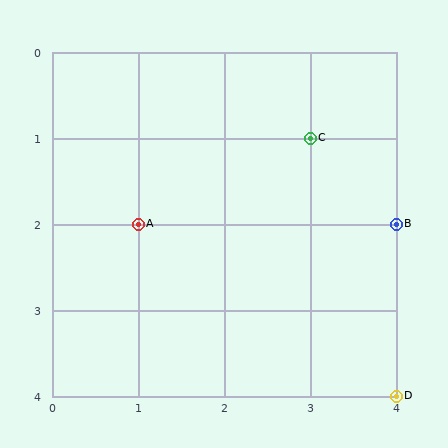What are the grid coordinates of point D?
Point D is at grid coordinates (4, 4).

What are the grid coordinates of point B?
Point B is at grid coordinates (4, 2).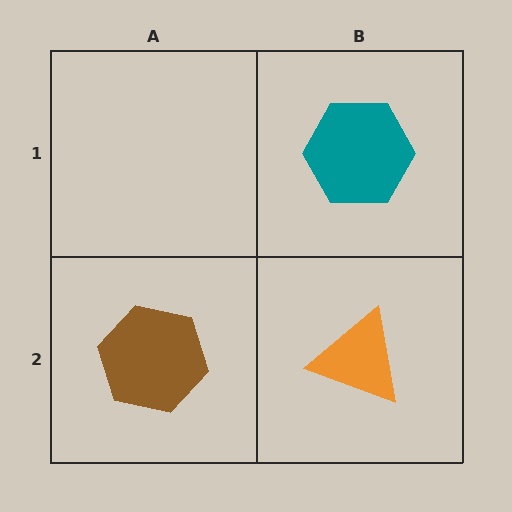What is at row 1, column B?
A teal hexagon.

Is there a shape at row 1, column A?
No, that cell is empty.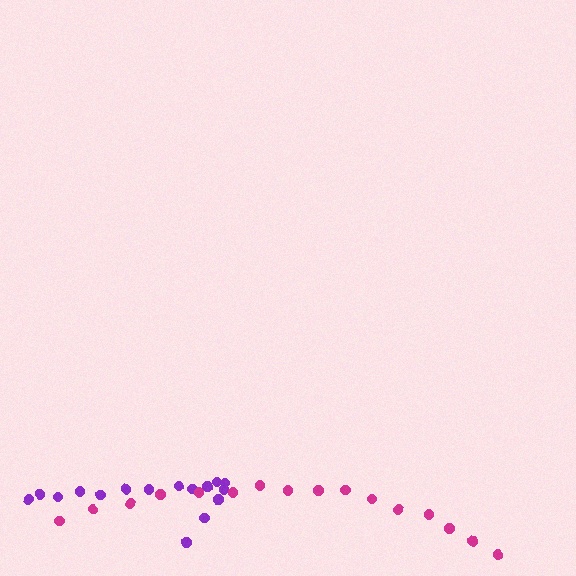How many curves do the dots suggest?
There are 2 distinct paths.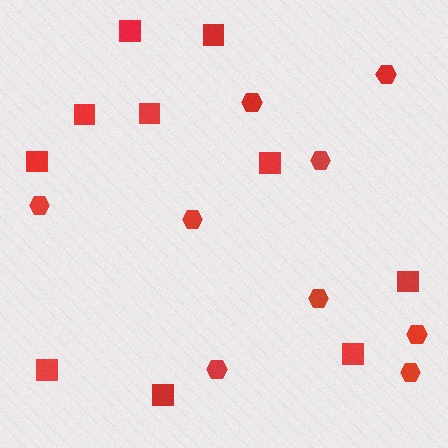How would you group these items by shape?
There are 2 groups: one group of squares (10) and one group of hexagons (9).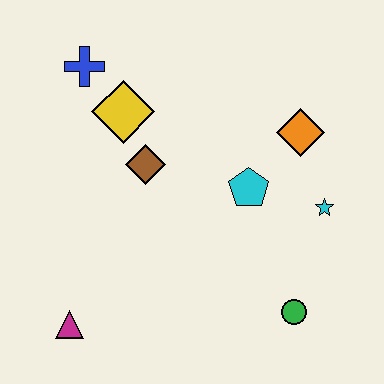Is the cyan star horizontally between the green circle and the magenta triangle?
No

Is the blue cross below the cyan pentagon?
No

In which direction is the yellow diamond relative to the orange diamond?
The yellow diamond is to the left of the orange diamond.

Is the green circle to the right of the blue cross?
Yes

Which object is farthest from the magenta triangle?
The orange diamond is farthest from the magenta triangle.